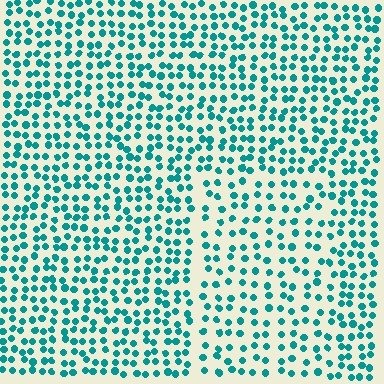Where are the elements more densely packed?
The elements are more densely packed outside the rectangle boundary.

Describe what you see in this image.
The image contains small teal elements arranged at two different densities. A rectangle-shaped region is visible where the elements are less densely packed than the surrounding area.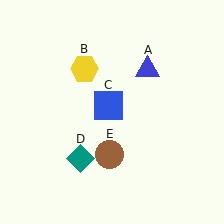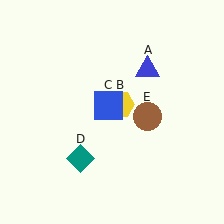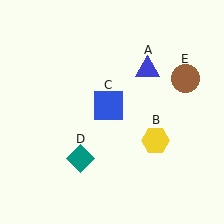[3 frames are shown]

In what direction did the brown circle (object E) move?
The brown circle (object E) moved up and to the right.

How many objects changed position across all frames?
2 objects changed position: yellow hexagon (object B), brown circle (object E).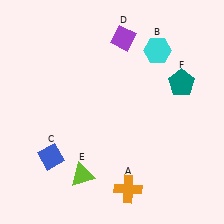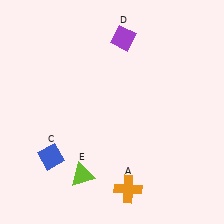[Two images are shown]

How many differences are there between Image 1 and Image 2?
There are 2 differences between the two images.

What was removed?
The teal pentagon (F), the cyan hexagon (B) were removed in Image 2.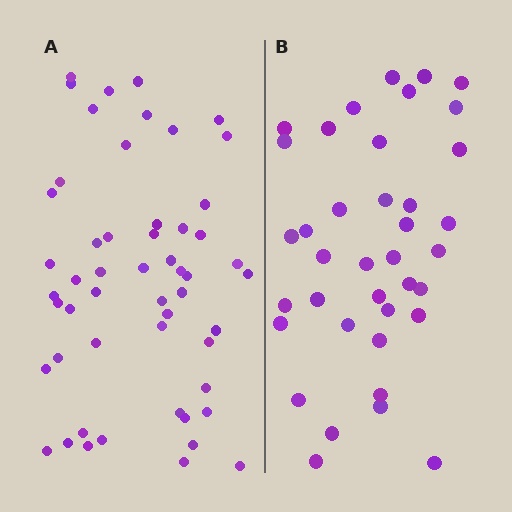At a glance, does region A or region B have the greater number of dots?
Region A (the left region) has more dots.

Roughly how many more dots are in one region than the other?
Region A has approximately 15 more dots than region B.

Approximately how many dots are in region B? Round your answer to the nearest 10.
About 40 dots. (The exact count is 38, which rounds to 40.)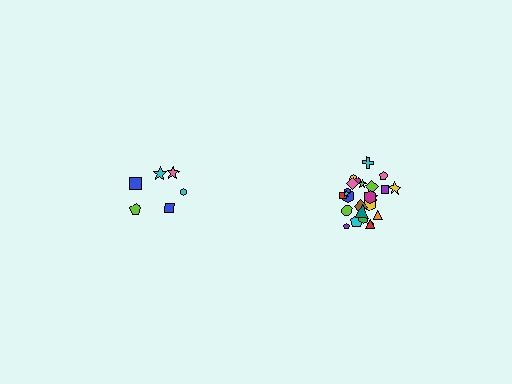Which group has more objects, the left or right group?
The right group.